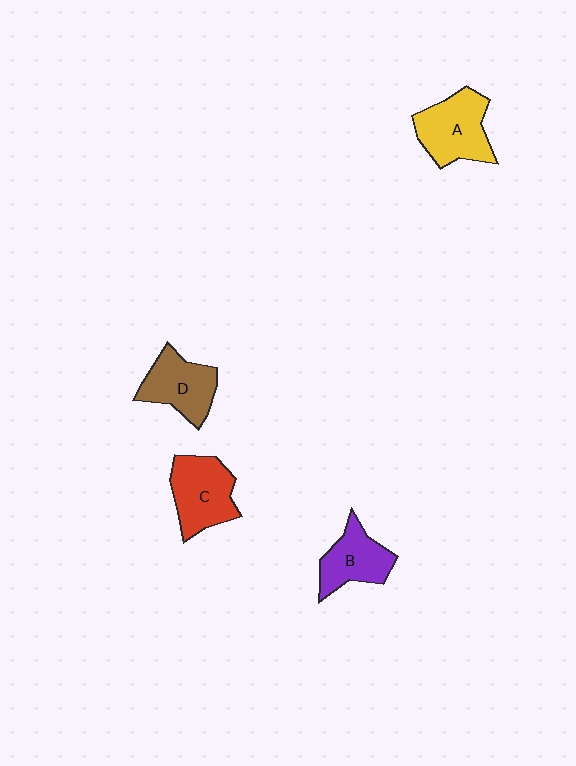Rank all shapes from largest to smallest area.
From largest to smallest: A (yellow), C (red), D (brown), B (purple).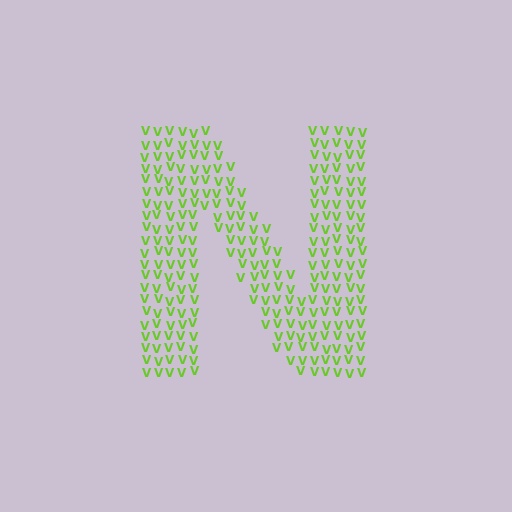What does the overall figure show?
The overall figure shows the letter N.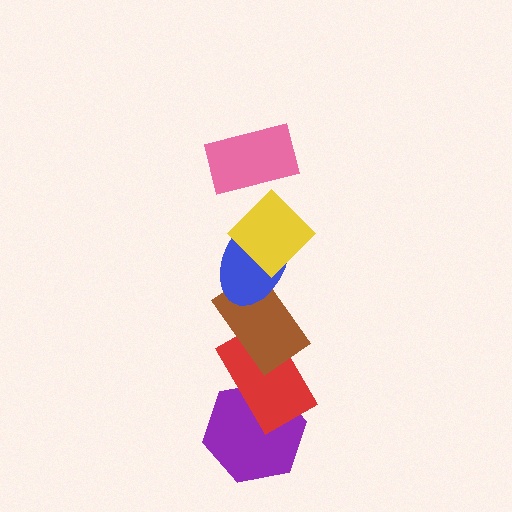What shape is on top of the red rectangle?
The brown rectangle is on top of the red rectangle.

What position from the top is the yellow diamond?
The yellow diamond is 2nd from the top.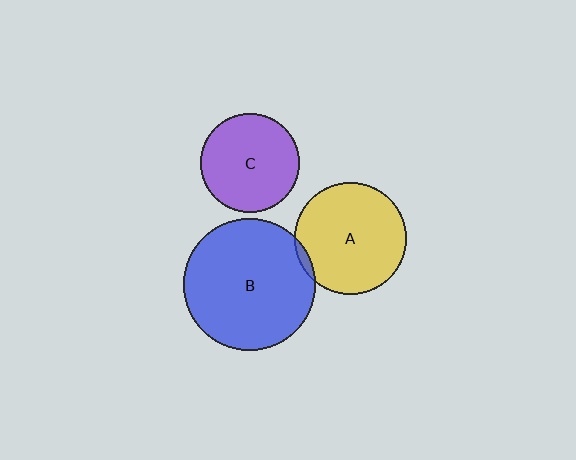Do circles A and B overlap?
Yes.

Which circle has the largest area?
Circle B (blue).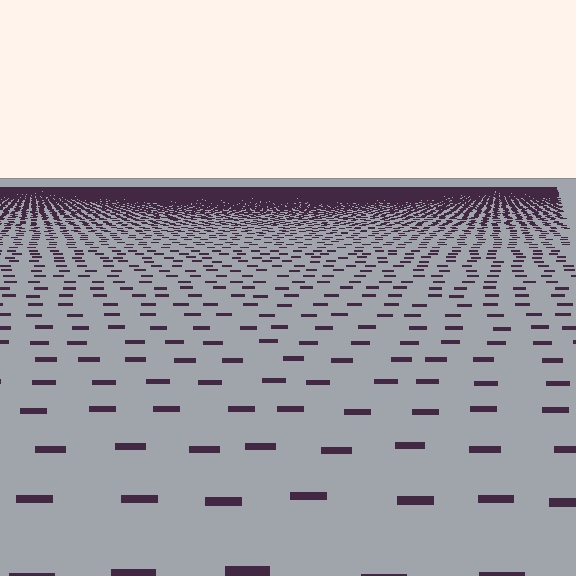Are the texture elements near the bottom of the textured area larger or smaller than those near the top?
Larger. Near the bottom, elements are closer to the viewer and appear at a bigger on-screen size.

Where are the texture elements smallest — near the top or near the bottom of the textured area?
Near the top.